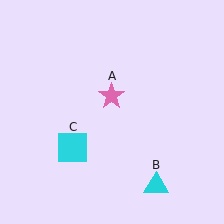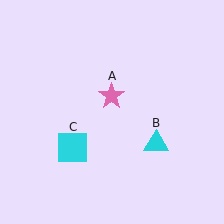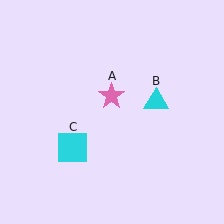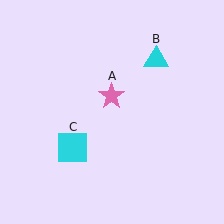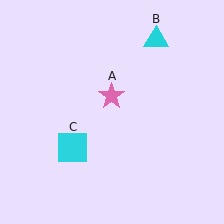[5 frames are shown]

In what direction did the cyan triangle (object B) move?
The cyan triangle (object B) moved up.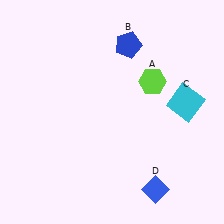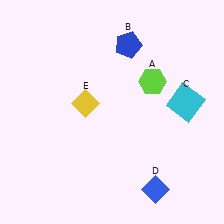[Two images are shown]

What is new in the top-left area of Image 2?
A yellow diamond (E) was added in the top-left area of Image 2.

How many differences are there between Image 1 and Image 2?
There is 1 difference between the two images.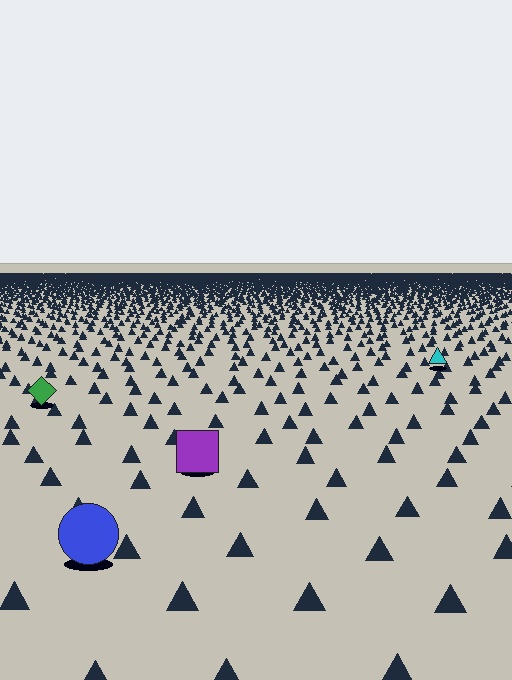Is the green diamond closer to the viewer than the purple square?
No. The purple square is closer — you can tell from the texture gradient: the ground texture is coarser near it.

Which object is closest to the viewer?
The blue circle is closest. The texture marks near it are larger and more spread out.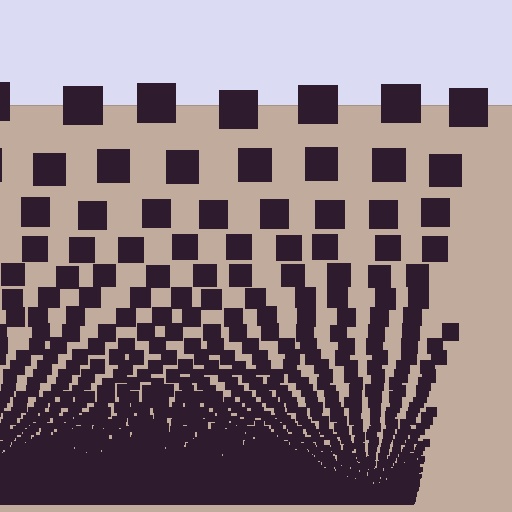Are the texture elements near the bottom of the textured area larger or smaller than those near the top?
Smaller. The gradient is inverted — elements near the bottom are smaller and denser.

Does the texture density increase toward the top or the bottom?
Density increases toward the bottom.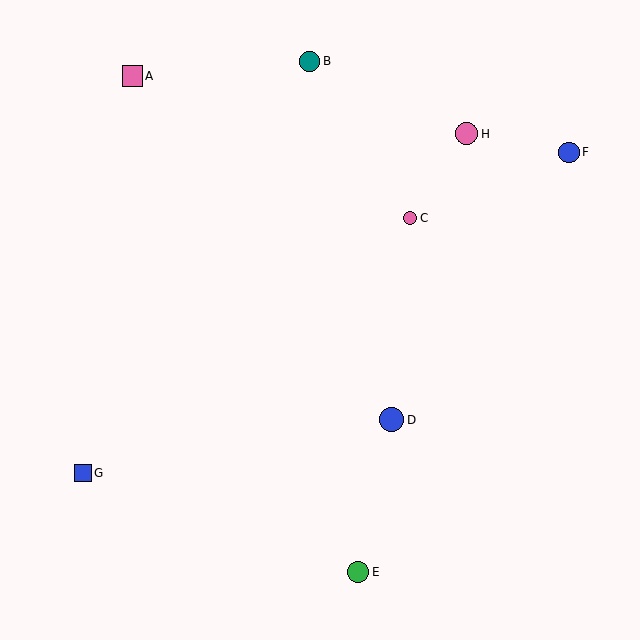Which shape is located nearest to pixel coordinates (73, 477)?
The blue square (labeled G) at (83, 473) is nearest to that location.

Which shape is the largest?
The blue circle (labeled D) is the largest.